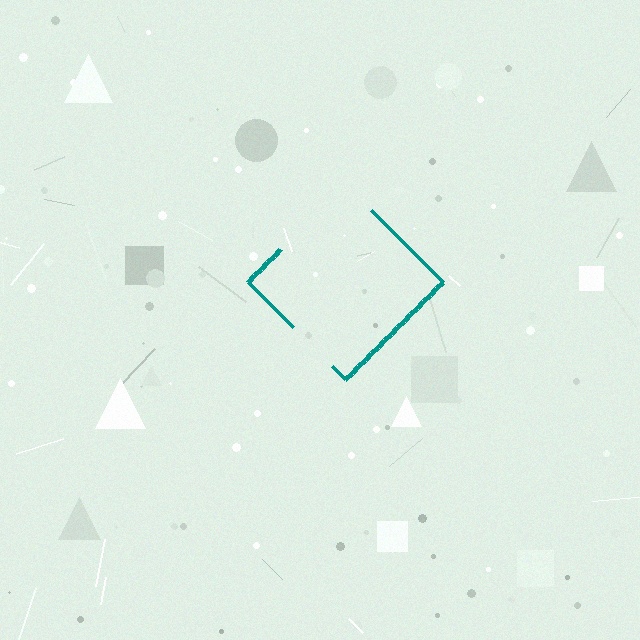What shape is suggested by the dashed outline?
The dashed outline suggests a diamond.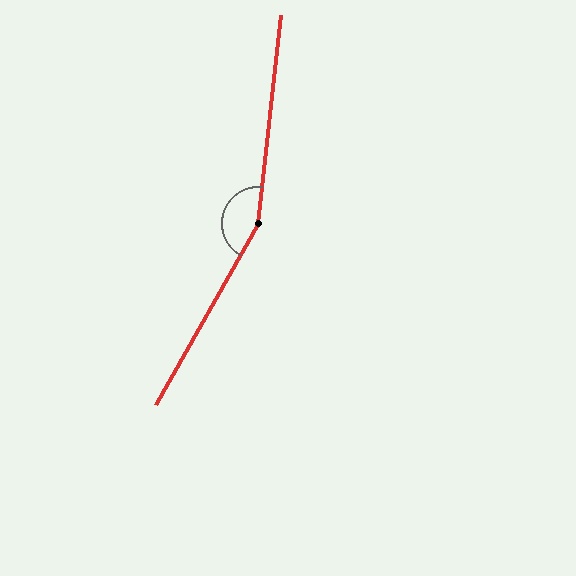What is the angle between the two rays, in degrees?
Approximately 157 degrees.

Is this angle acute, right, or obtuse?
It is obtuse.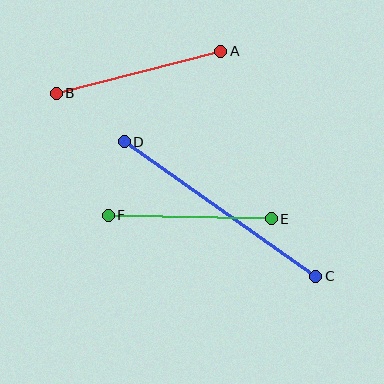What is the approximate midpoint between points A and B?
The midpoint is at approximately (139, 72) pixels.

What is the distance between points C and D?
The distance is approximately 234 pixels.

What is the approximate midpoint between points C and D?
The midpoint is at approximately (220, 209) pixels.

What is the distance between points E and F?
The distance is approximately 163 pixels.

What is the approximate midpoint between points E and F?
The midpoint is at approximately (190, 217) pixels.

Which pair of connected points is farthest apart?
Points C and D are farthest apart.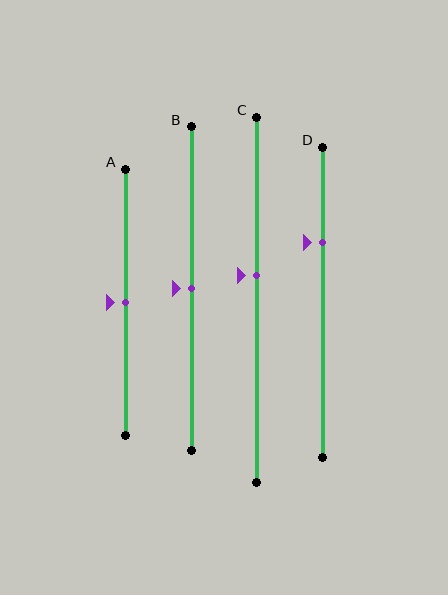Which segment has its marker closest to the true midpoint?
Segment A has its marker closest to the true midpoint.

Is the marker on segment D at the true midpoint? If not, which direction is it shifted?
No, the marker on segment D is shifted upward by about 19% of the segment length.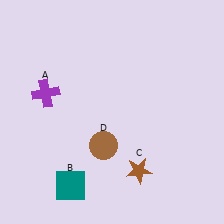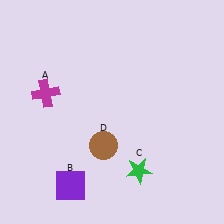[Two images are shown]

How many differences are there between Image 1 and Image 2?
There are 3 differences between the two images.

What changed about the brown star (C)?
In Image 1, C is brown. In Image 2, it changed to green.